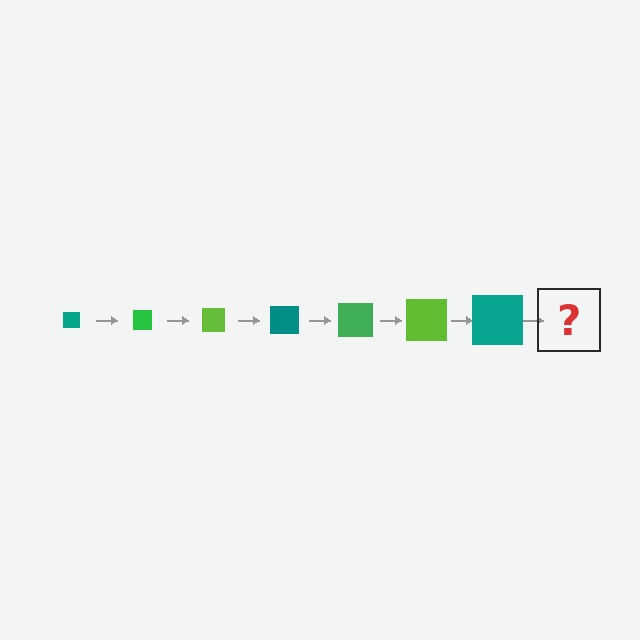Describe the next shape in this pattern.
It should be a green square, larger than the previous one.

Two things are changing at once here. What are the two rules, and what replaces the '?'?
The two rules are that the square grows larger each step and the color cycles through teal, green, and lime. The '?' should be a green square, larger than the previous one.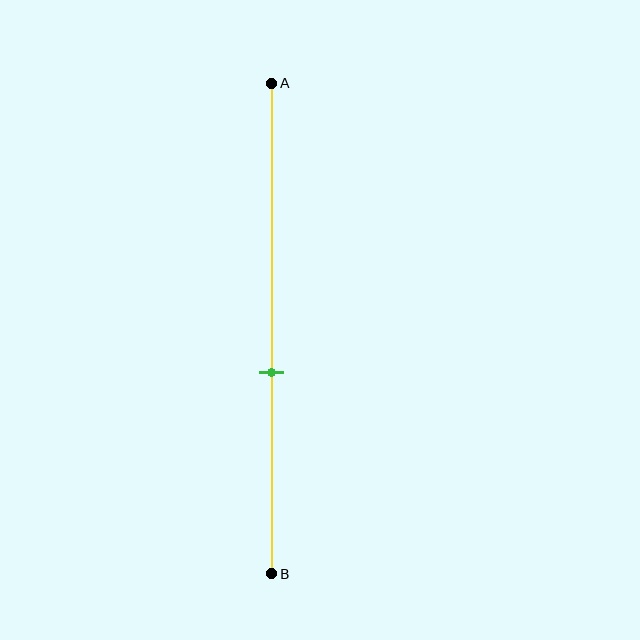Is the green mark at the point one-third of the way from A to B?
No, the mark is at about 60% from A, not at the 33% one-third point.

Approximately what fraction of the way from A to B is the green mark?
The green mark is approximately 60% of the way from A to B.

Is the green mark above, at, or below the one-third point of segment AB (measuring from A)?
The green mark is below the one-third point of segment AB.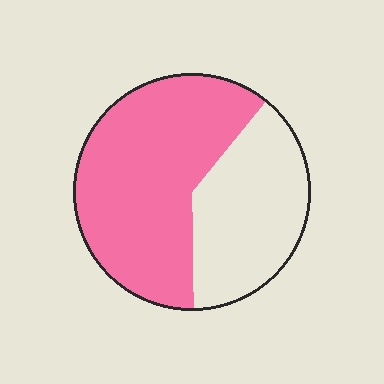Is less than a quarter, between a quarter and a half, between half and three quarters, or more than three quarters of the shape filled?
Between half and three quarters.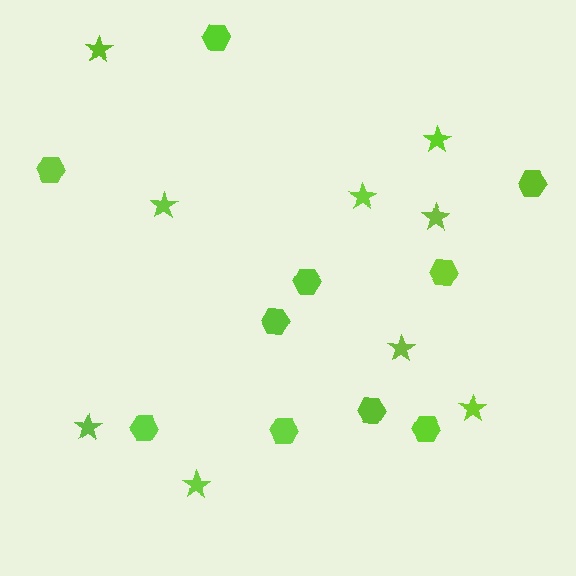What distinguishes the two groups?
There are 2 groups: one group of stars (9) and one group of hexagons (10).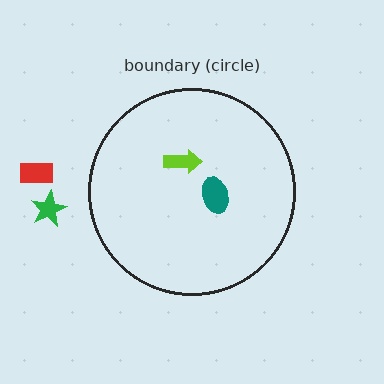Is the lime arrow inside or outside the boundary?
Inside.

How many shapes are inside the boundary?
2 inside, 2 outside.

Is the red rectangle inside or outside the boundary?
Outside.